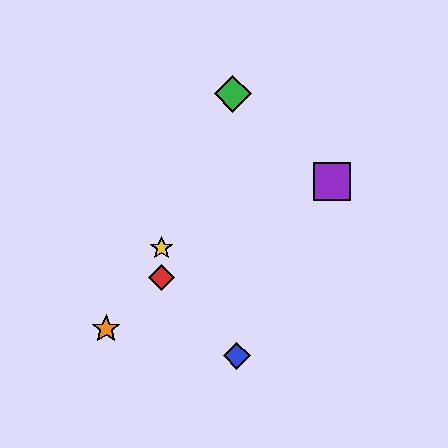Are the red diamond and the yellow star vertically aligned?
Yes, both are at x≈161.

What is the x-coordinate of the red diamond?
The red diamond is at x≈161.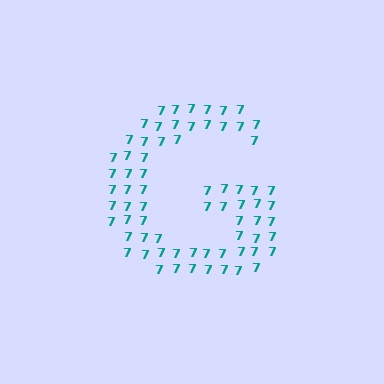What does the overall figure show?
The overall figure shows the letter G.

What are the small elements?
The small elements are digit 7's.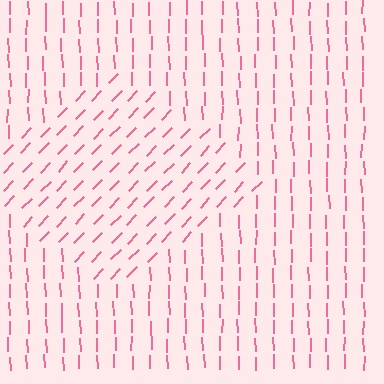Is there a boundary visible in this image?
Yes, there is a texture boundary formed by a change in line orientation.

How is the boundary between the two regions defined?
The boundary is defined purely by a change in line orientation (approximately 45 degrees difference). All lines are the same color and thickness.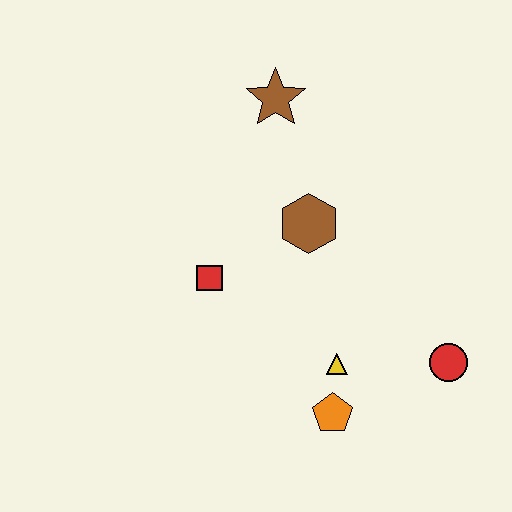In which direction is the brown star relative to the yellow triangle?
The brown star is above the yellow triangle.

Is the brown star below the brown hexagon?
No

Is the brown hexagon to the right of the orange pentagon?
No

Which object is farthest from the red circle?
The brown star is farthest from the red circle.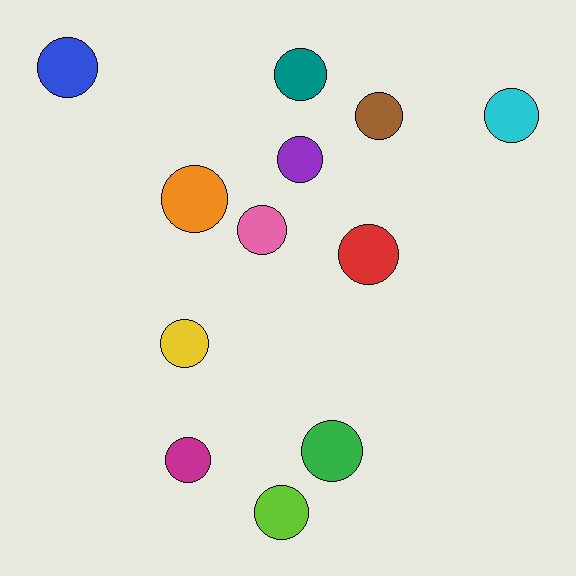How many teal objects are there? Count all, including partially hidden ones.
There is 1 teal object.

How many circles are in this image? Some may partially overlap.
There are 12 circles.